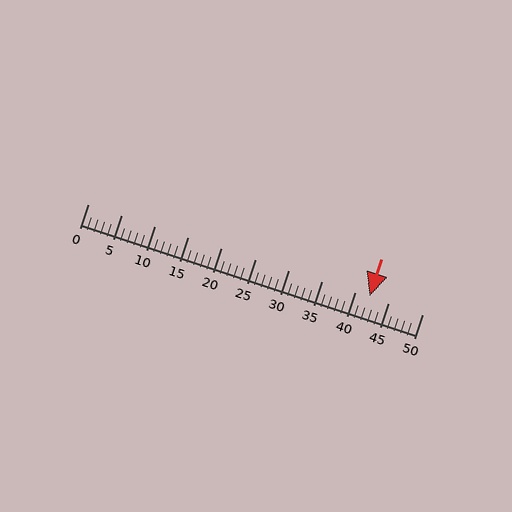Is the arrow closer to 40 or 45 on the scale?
The arrow is closer to 40.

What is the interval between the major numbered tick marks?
The major tick marks are spaced 5 units apart.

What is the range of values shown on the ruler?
The ruler shows values from 0 to 50.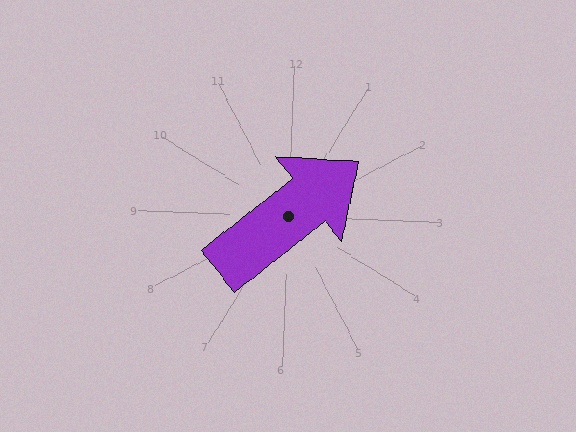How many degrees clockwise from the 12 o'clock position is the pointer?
Approximately 50 degrees.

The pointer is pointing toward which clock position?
Roughly 2 o'clock.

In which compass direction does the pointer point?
Northeast.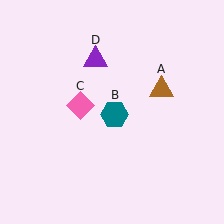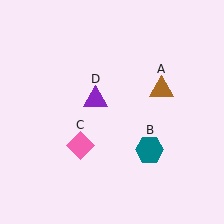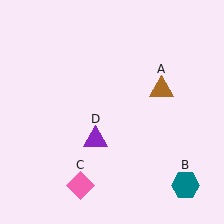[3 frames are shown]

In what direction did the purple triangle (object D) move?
The purple triangle (object D) moved down.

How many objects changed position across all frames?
3 objects changed position: teal hexagon (object B), pink diamond (object C), purple triangle (object D).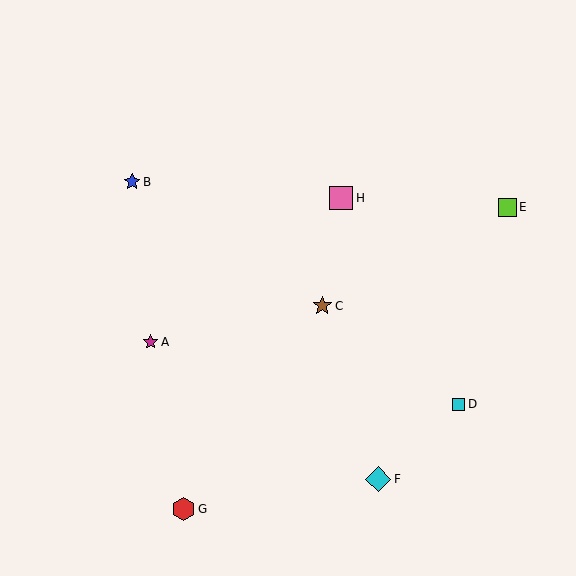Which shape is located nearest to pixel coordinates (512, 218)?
The lime square (labeled E) at (507, 207) is nearest to that location.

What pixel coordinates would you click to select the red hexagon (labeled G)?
Click at (184, 509) to select the red hexagon G.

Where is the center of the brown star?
The center of the brown star is at (322, 306).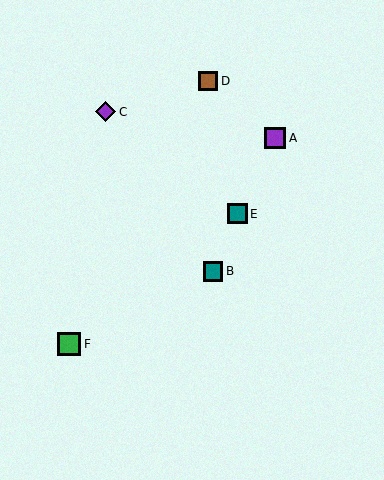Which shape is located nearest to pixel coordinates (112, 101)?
The purple diamond (labeled C) at (106, 112) is nearest to that location.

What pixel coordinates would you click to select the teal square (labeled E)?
Click at (237, 214) to select the teal square E.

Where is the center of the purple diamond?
The center of the purple diamond is at (106, 112).